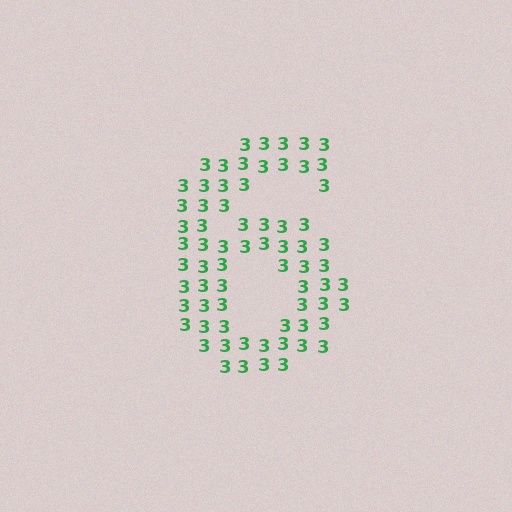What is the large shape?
The large shape is the digit 6.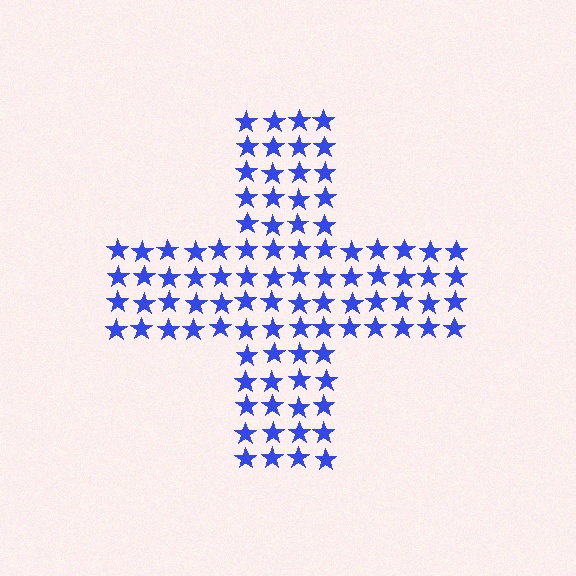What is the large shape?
The large shape is a cross.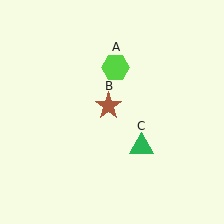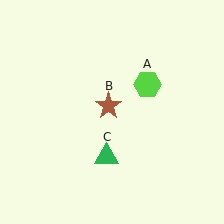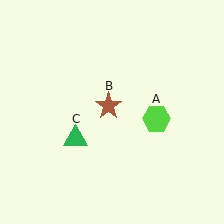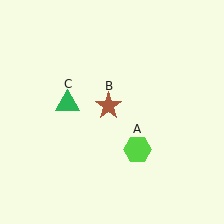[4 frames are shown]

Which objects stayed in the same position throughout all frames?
Brown star (object B) remained stationary.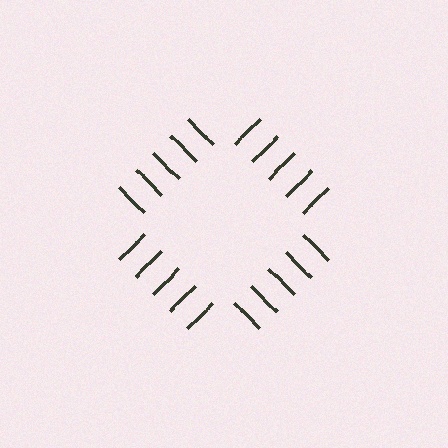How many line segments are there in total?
20 — 5 along each of the 4 edges.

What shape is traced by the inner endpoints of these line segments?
An illusory square — the line segments terminate on its edges but no continuous stroke is drawn.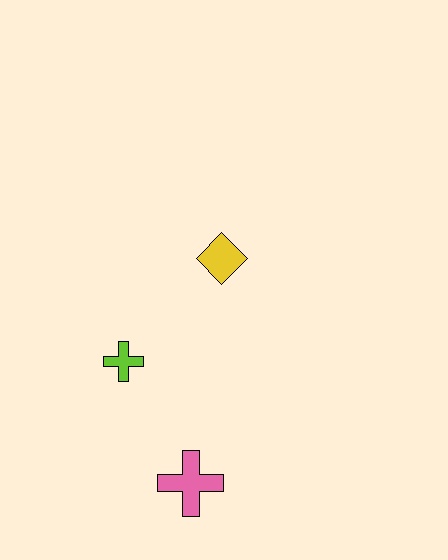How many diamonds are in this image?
There is 1 diamond.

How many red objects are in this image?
There are no red objects.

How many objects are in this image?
There are 3 objects.